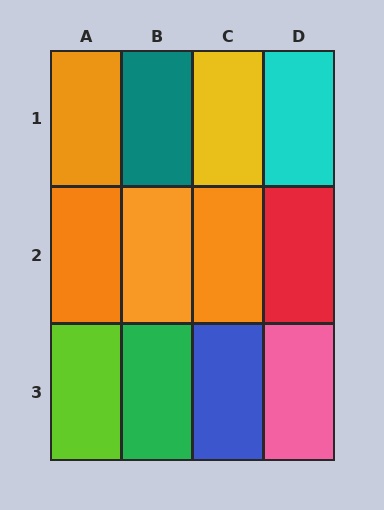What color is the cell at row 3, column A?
Lime.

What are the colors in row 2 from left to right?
Orange, orange, orange, red.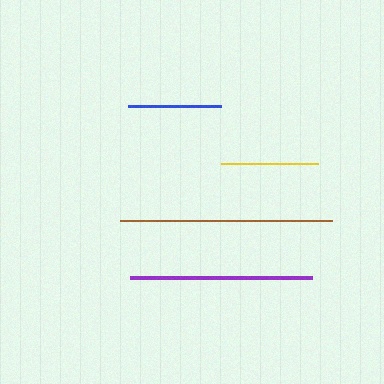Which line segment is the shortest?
The blue line is the shortest at approximately 94 pixels.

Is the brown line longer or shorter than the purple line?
The brown line is longer than the purple line.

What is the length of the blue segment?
The blue segment is approximately 94 pixels long.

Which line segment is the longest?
The brown line is the longest at approximately 212 pixels.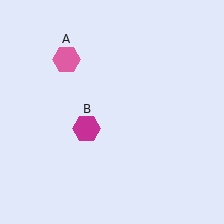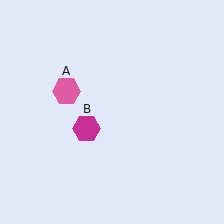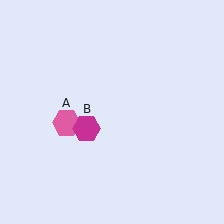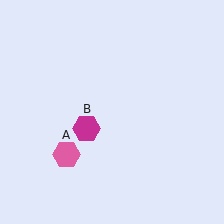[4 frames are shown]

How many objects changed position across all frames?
1 object changed position: pink hexagon (object A).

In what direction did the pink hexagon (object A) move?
The pink hexagon (object A) moved down.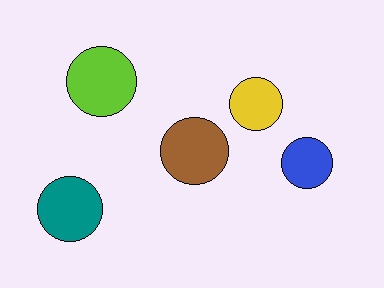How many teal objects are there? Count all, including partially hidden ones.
There is 1 teal object.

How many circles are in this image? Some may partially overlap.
There are 5 circles.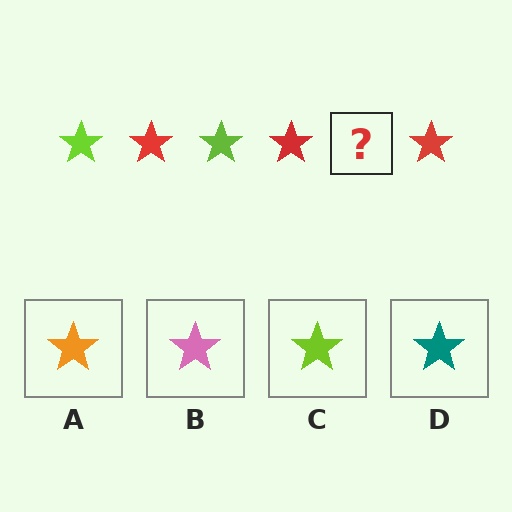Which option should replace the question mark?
Option C.